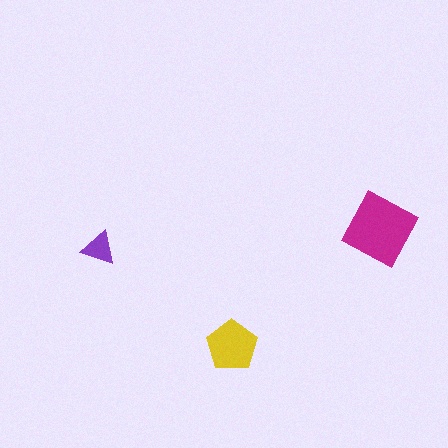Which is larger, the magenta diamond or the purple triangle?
The magenta diamond.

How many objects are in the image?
There are 3 objects in the image.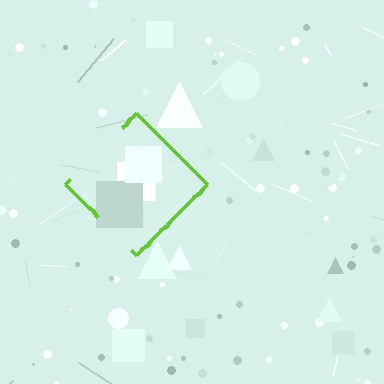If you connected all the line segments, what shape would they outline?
They would outline a diamond.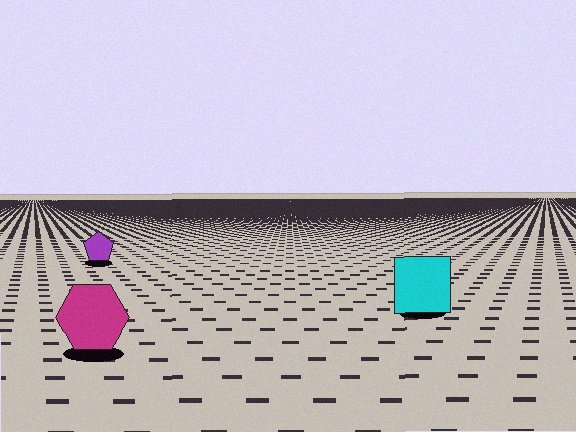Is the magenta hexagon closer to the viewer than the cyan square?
Yes. The magenta hexagon is closer — you can tell from the texture gradient: the ground texture is coarser near it.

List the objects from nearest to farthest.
From nearest to farthest: the magenta hexagon, the cyan square, the purple pentagon.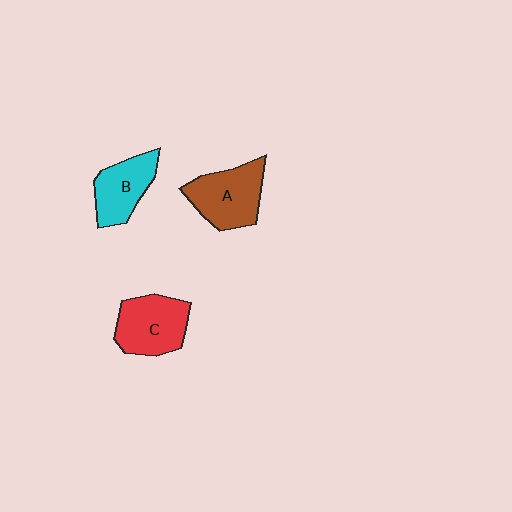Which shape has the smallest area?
Shape B (cyan).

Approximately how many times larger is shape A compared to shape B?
Approximately 1.2 times.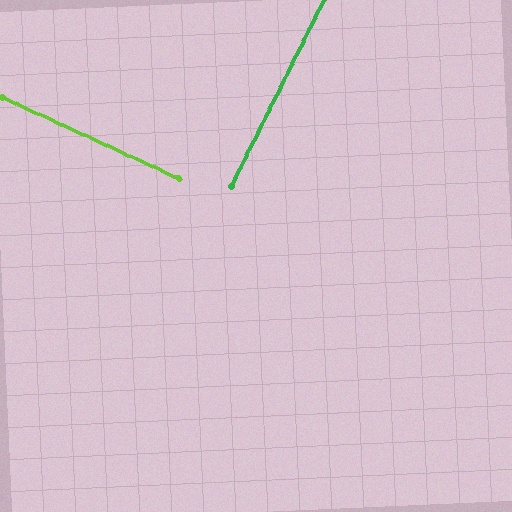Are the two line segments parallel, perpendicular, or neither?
Perpendicular — they meet at approximately 88°.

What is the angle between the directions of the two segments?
Approximately 88 degrees.